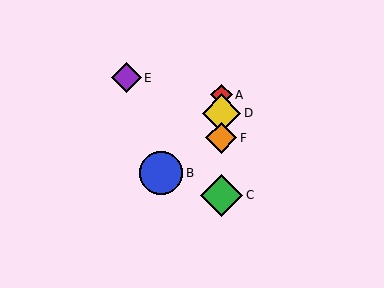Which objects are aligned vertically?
Objects A, C, D, F are aligned vertically.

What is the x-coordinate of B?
Object B is at x≈161.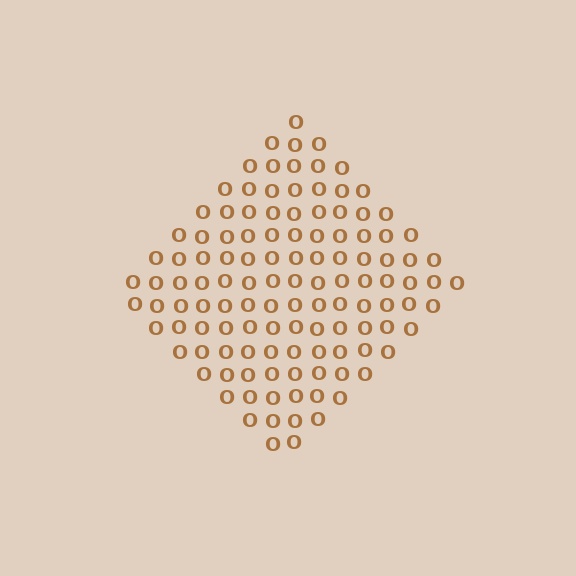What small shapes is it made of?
It is made of small letter O's.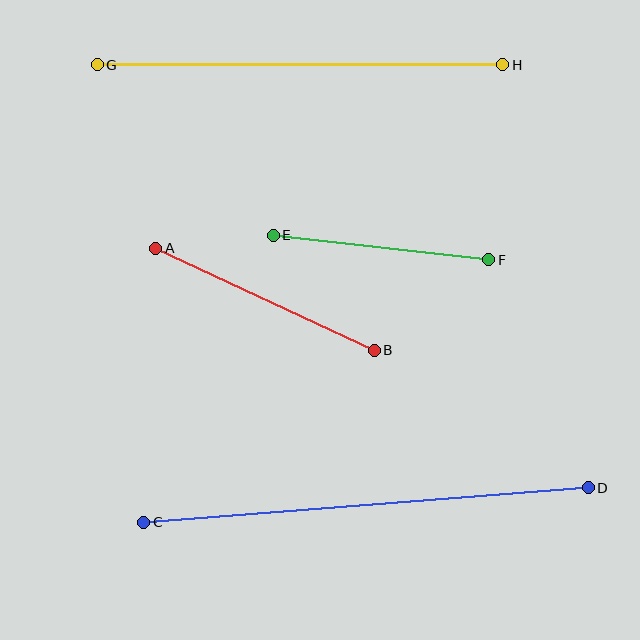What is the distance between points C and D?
The distance is approximately 446 pixels.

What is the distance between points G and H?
The distance is approximately 406 pixels.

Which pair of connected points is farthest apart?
Points C and D are farthest apart.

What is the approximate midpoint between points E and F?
The midpoint is at approximately (381, 247) pixels.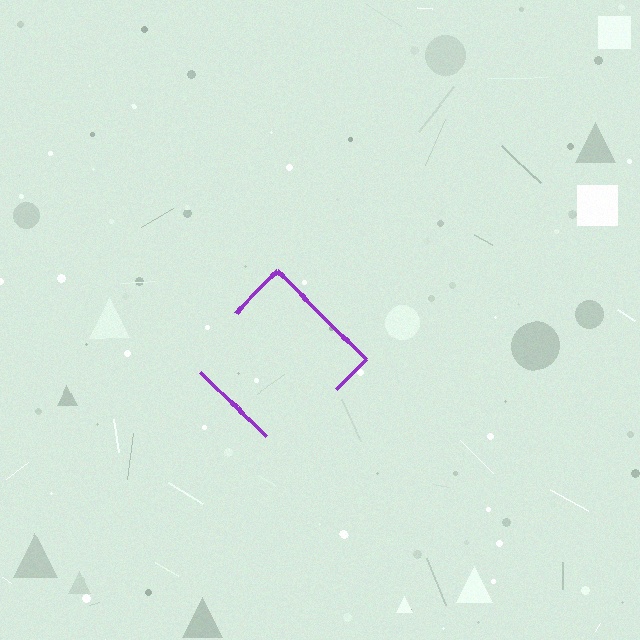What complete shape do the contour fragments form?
The contour fragments form a diamond.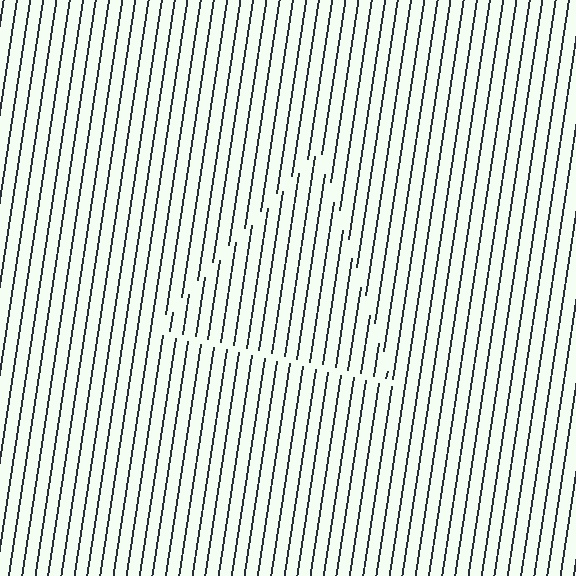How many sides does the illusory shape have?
3 sides — the line-ends trace a triangle.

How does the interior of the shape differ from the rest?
The interior of the shape contains the same grating, shifted by half a period — the contour is defined by the phase discontinuity where line-ends from the inner and outer gratings abut.